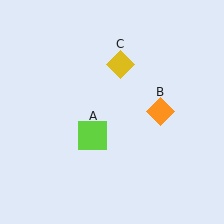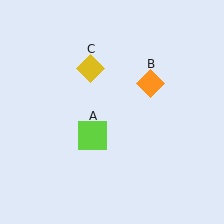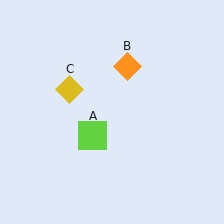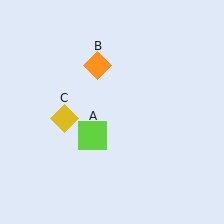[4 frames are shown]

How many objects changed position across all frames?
2 objects changed position: orange diamond (object B), yellow diamond (object C).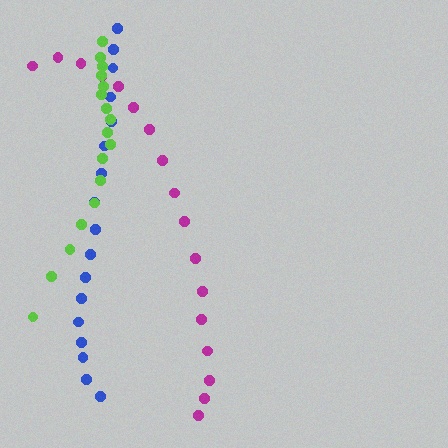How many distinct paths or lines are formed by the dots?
There are 3 distinct paths.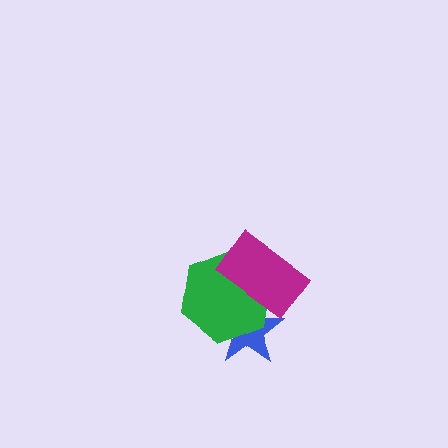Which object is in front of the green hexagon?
The magenta rectangle is in front of the green hexagon.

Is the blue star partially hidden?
Yes, it is partially covered by another shape.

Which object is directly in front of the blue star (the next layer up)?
The green hexagon is directly in front of the blue star.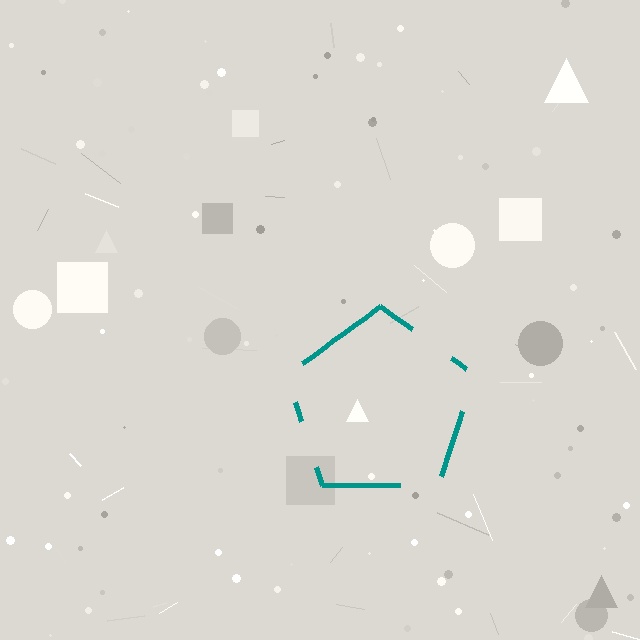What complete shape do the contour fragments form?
The contour fragments form a pentagon.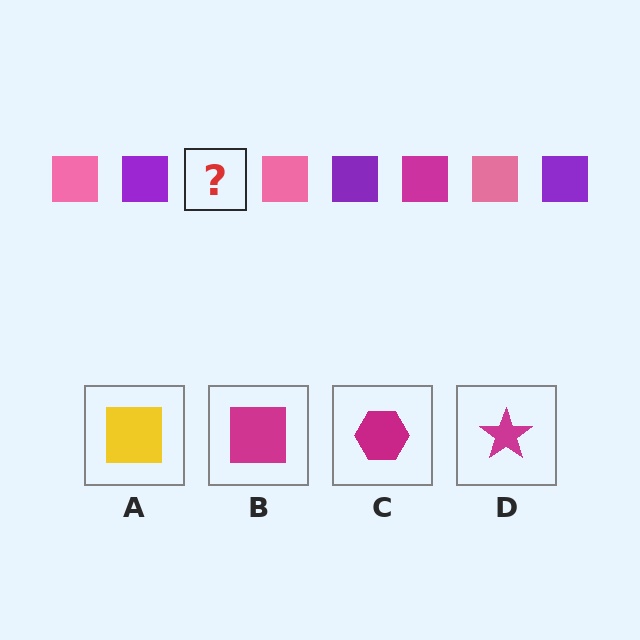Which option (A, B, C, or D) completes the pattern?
B.